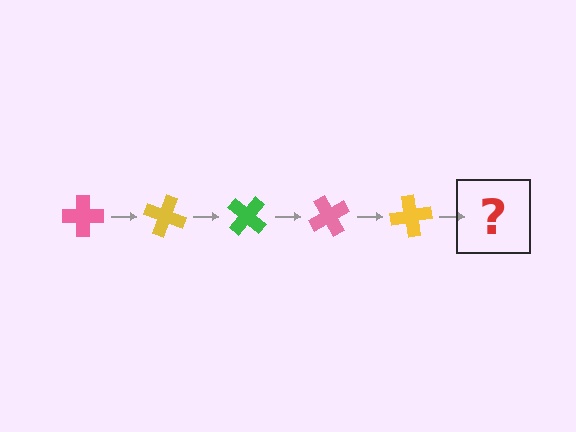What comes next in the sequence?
The next element should be a green cross, rotated 100 degrees from the start.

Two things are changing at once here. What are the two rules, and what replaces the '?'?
The two rules are that it rotates 20 degrees each step and the color cycles through pink, yellow, and green. The '?' should be a green cross, rotated 100 degrees from the start.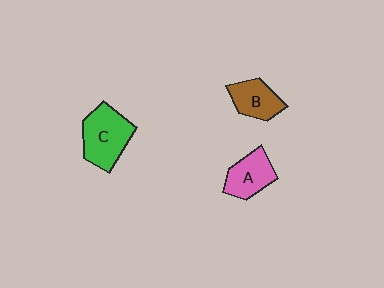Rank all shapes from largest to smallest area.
From largest to smallest: C (green), A (pink), B (brown).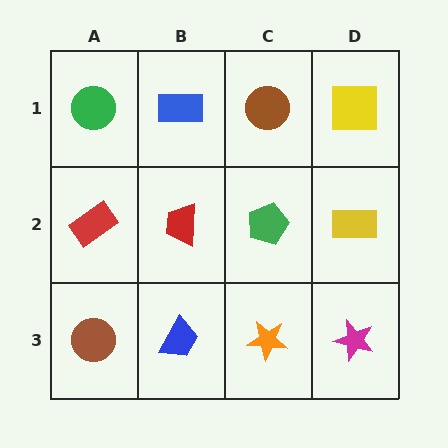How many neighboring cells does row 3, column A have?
2.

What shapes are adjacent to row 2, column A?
A green circle (row 1, column A), a brown circle (row 3, column A), a red trapezoid (row 2, column B).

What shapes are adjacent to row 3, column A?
A red rectangle (row 2, column A), a blue trapezoid (row 3, column B).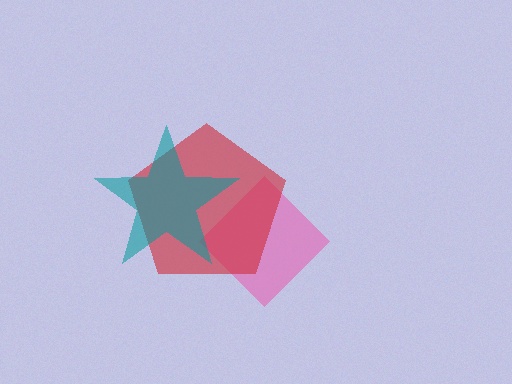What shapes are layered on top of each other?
The layered shapes are: a pink diamond, a red pentagon, a teal star.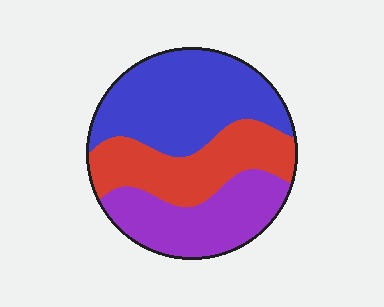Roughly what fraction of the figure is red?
Red covers around 30% of the figure.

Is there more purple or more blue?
Blue.